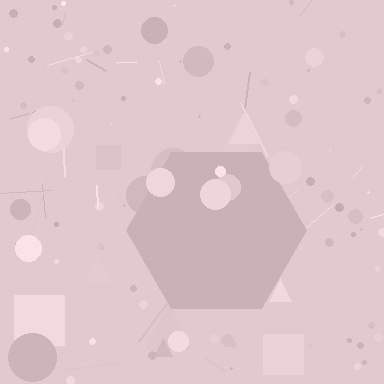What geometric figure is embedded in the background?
A hexagon is embedded in the background.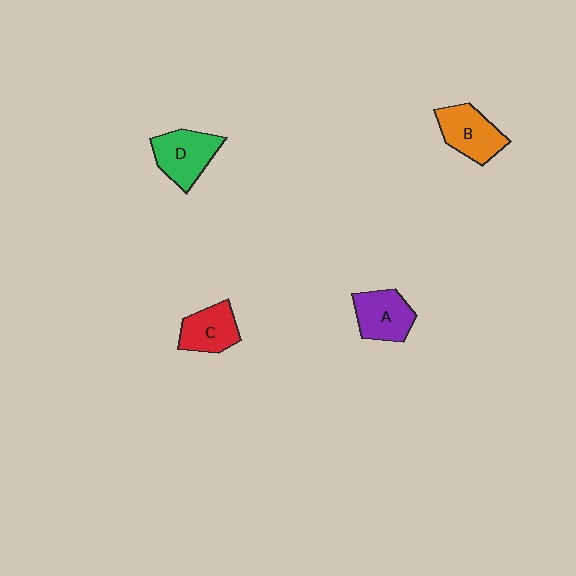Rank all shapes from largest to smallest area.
From largest to smallest: D (green), B (orange), A (purple), C (red).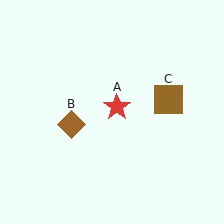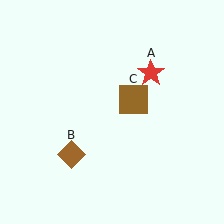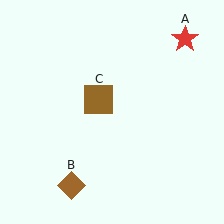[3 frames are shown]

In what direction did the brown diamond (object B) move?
The brown diamond (object B) moved down.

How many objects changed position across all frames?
3 objects changed position: red star (object A), brown diamond (object B), brown square (object C).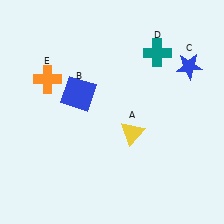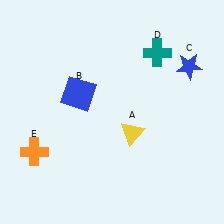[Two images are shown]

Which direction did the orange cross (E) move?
The orange cross (E) moved down.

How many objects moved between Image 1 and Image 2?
1 object moved between the two images.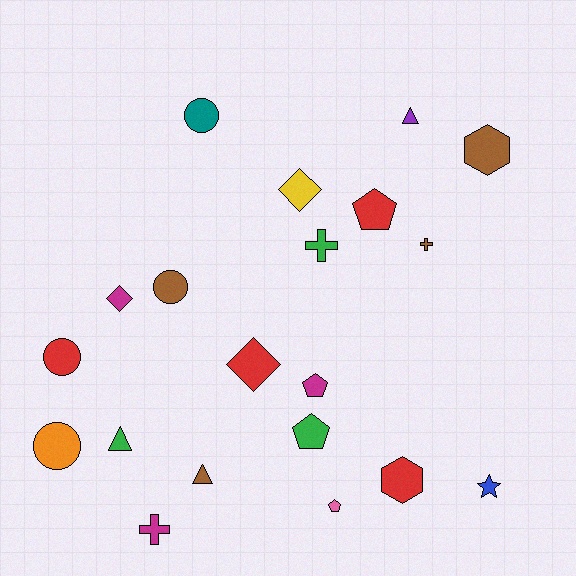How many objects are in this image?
There are 20 objects.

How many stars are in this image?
There is 1 star.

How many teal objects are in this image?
There is 1 teal object.